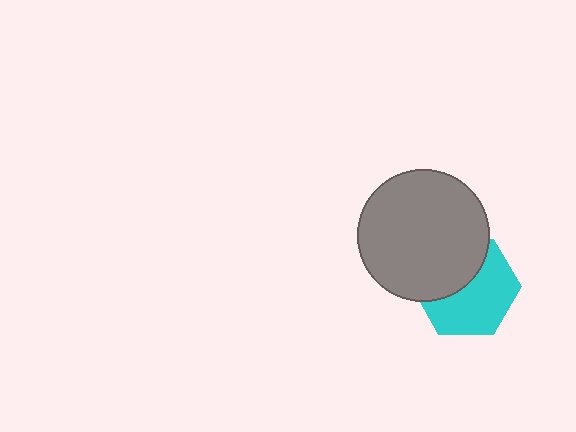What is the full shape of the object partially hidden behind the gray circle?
The partially hidden object is a cyan hexagon.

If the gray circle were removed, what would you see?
You would see the complete cyan hexagon.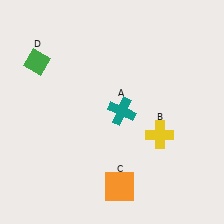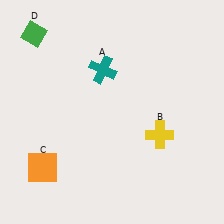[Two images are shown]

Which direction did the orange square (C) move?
The orange square (C) moved left.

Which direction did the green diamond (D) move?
The green diamond (D) moved up.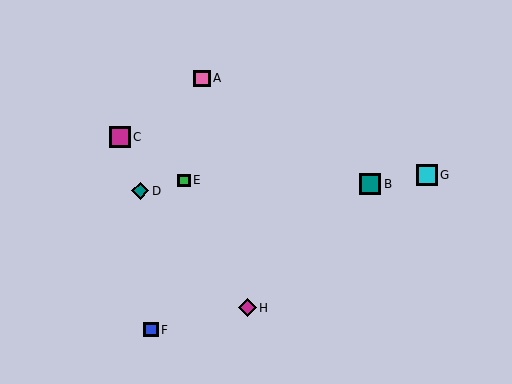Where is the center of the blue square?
The center of the blue square is at (151, 330).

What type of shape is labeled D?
Shape D is a teal diamond.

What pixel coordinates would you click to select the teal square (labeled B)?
Click at (370, 184) to select the teal square B.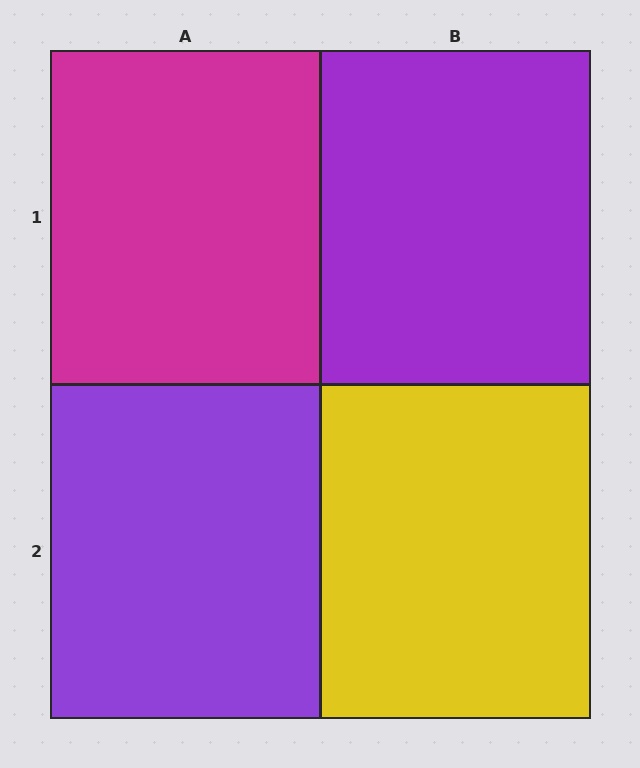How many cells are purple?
2 cells are purple.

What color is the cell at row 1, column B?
Purple.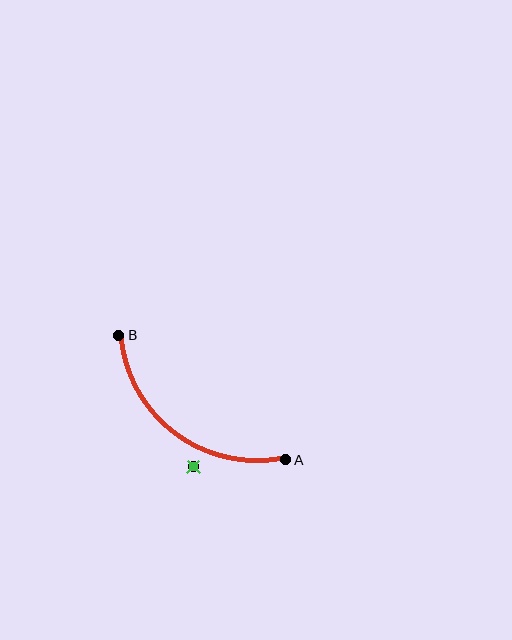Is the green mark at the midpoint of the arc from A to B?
No — the green mark does not lie on the arc at all. It sits slightly outside the curve.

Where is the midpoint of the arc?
The arc midpoint is the point on the curve farthest from the straight line joining A and B. It sits below and to the left of that line.